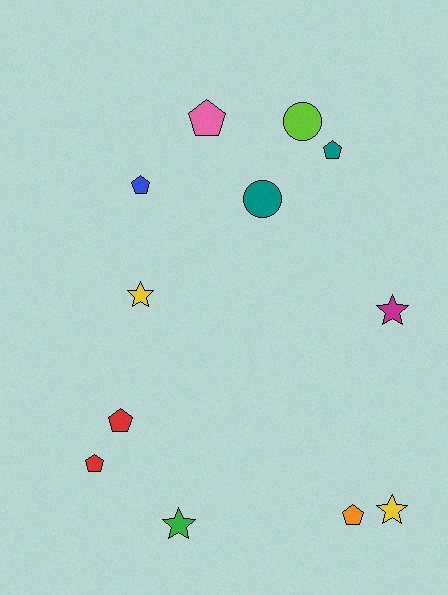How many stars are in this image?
There are 4 stars.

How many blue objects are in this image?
There is 1 blue object.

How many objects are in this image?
There are 12 objects.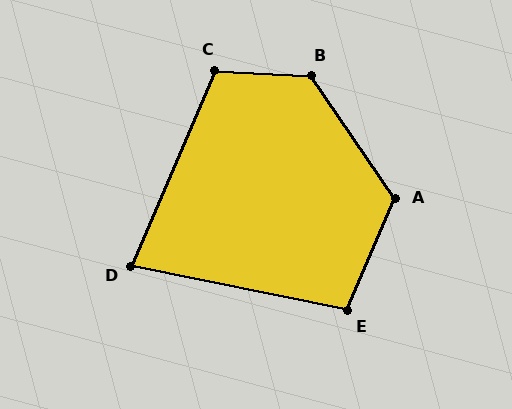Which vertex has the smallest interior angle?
D, at approximately 78 degrees.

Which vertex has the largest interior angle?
B, at approximately 128 degrees.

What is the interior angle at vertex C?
Approximately 110 degrees (obtuse).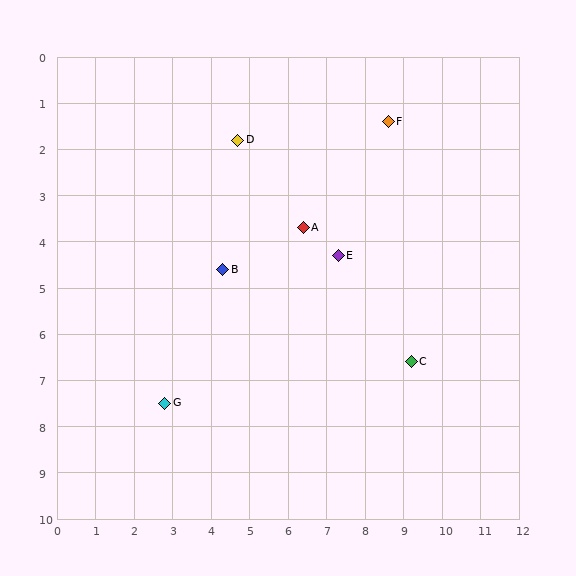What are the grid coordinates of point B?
Point B is at approximately (4.3, 4.6).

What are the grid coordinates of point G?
Point G is at approximately (2.8, 7.5).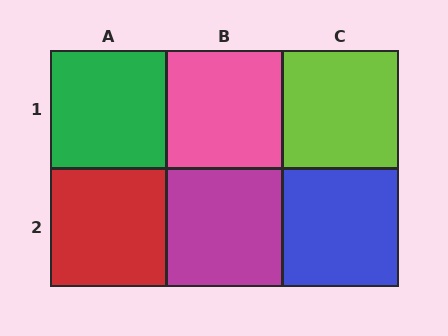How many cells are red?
1 cell is red.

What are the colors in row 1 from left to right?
Green, pink, lime.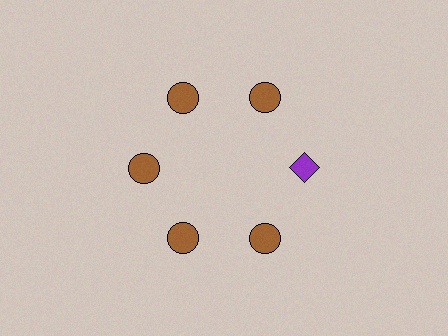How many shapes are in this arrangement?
There are 6 shapes arranged in a ring pattern.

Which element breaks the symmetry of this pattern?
The purple diamond at roughly the 3 o'clock position breaks the symmetry. All other shapes are brown circles.